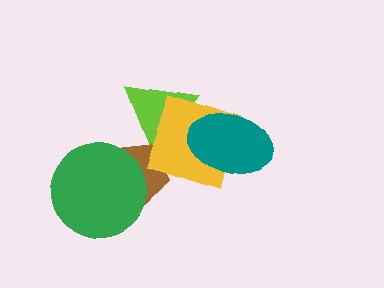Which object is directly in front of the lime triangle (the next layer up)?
The brown pentagon is directly in front of the lime triangle.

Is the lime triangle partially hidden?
Yes, it is partially covered by another shape.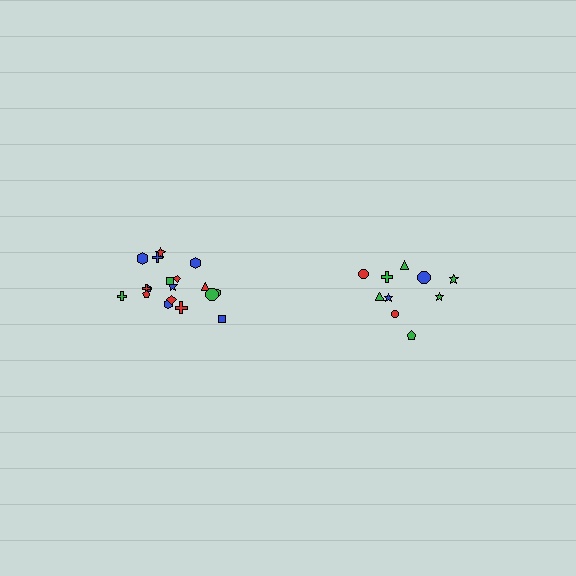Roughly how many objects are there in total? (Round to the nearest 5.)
Roughly 30 objects in total.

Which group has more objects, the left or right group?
The left group.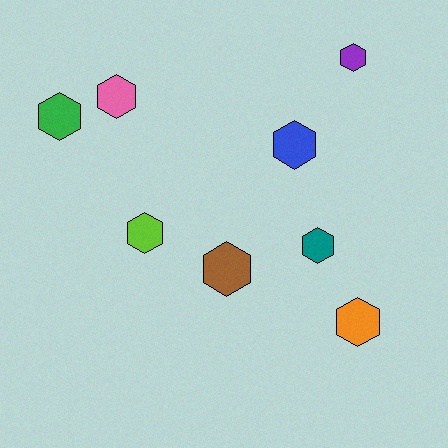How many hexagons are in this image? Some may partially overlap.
There are 8 hexagons.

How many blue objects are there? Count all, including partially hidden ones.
There is 1 blue object.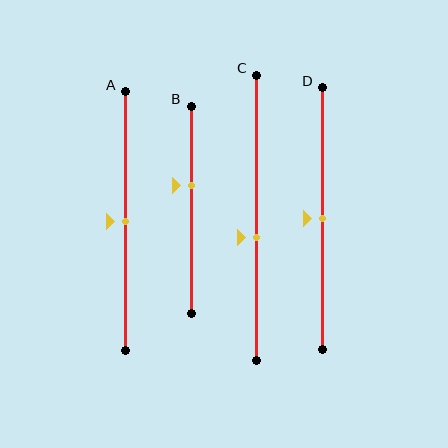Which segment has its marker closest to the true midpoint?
Segment A has its marker closest to the true midpoint.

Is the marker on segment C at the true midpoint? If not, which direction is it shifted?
No, the marker on segment C is shifted downward by about 7% of the segment length.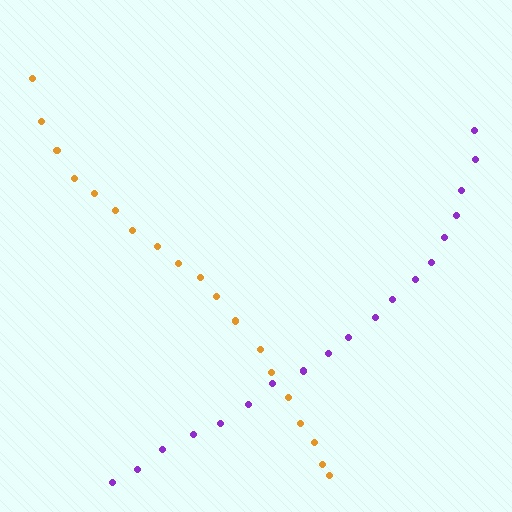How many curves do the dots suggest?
There are 2 distinct paths.